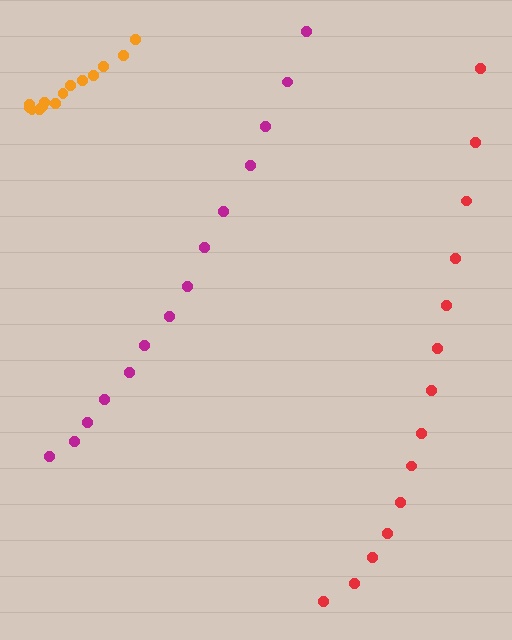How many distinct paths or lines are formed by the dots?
There are 3 distinct paths.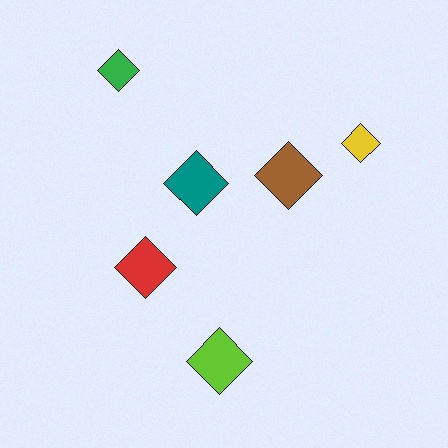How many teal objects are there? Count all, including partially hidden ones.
There is 1 teal object.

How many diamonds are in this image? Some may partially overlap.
There are 6 diamonds.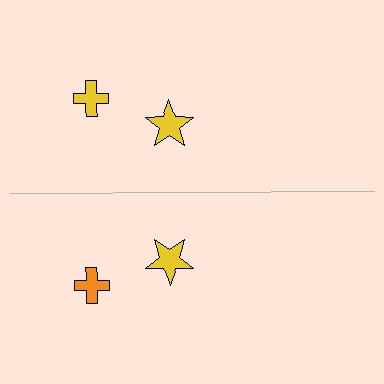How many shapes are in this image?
There are 4 shapes in this image.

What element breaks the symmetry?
The orange cross on the bottom side breaks the symmetry — its mirror counterpart is yellow.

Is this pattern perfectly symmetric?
No, the pattern is not perfectly symmetric. The orange cross on the bottom side breaks the symmetry — its mirror counterpart is yellow.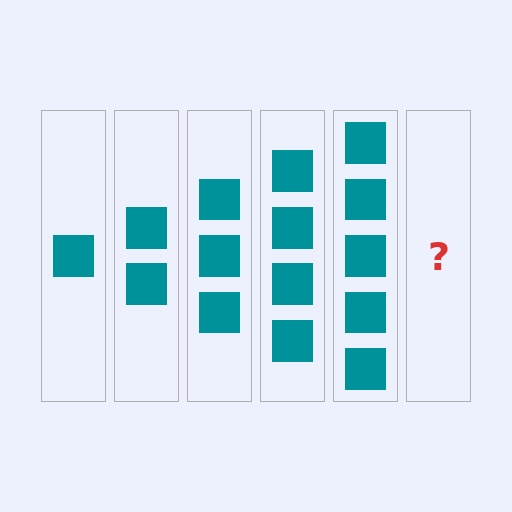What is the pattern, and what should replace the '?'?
The pattern is that each step adds one more square. The '?' should be 6 squares.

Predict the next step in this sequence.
The next step is 6 squares.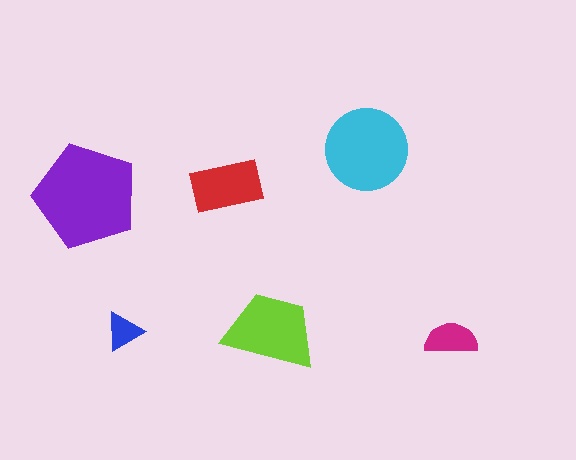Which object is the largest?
The purple pentagon.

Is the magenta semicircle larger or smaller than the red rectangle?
Smaller.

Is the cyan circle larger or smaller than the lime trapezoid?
Larger.